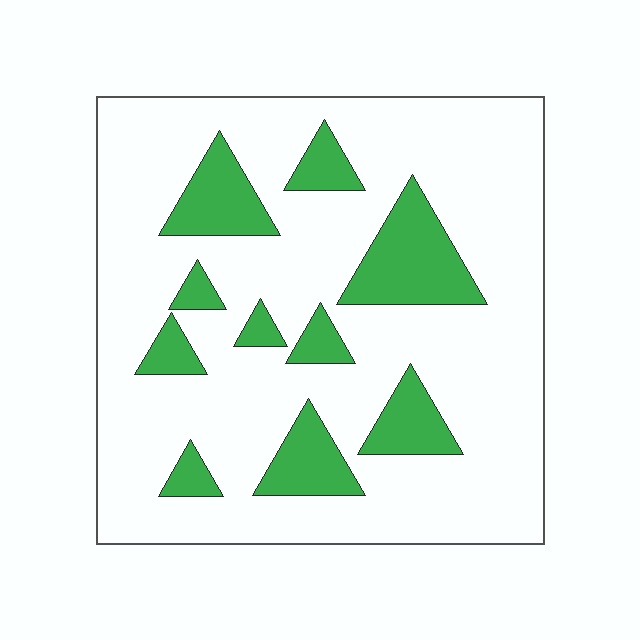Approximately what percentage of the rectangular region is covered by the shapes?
Approximately 20%.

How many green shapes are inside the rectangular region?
10.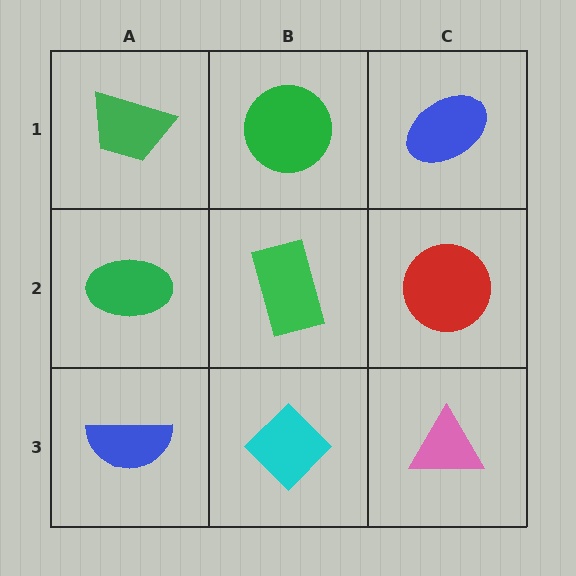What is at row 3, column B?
A cyan diamond.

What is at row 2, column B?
A green rectangle.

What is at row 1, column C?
A blue ellipse.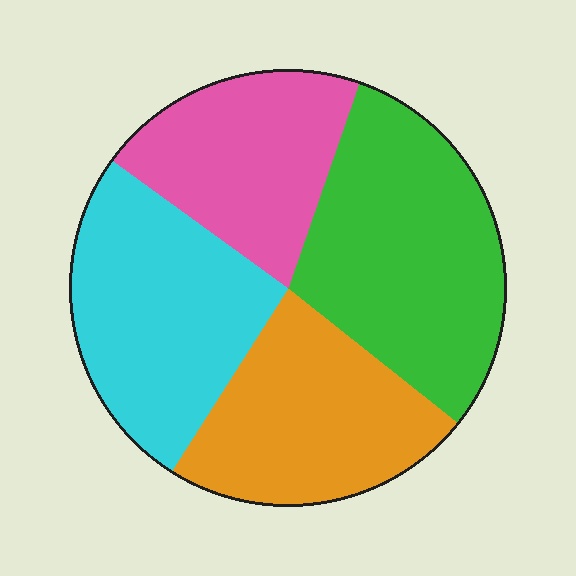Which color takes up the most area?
Green, at roughly 30%.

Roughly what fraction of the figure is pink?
Pink takes up about one fifth (1/5) of the figure.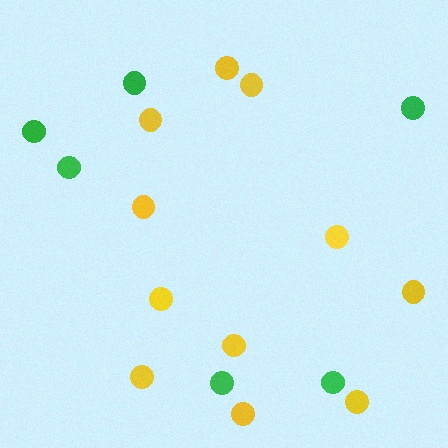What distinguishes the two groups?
There are 2 groups: one group of yellow circles (11) and one group of green circles (6).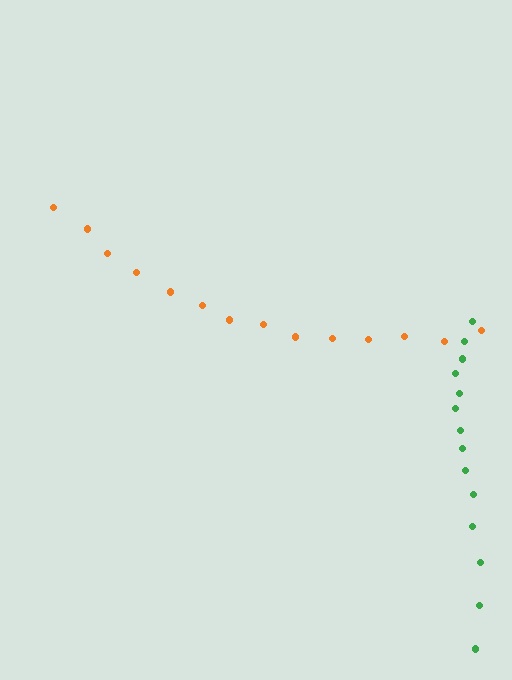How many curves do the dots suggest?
There are 2 distinct paths.